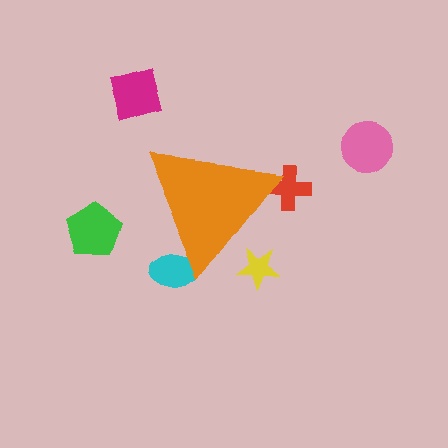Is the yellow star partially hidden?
Yes, the yellow star is partially hidden behind the orange triangle.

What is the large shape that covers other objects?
An orange triangle.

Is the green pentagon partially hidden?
No, the green pentagon is fully visible.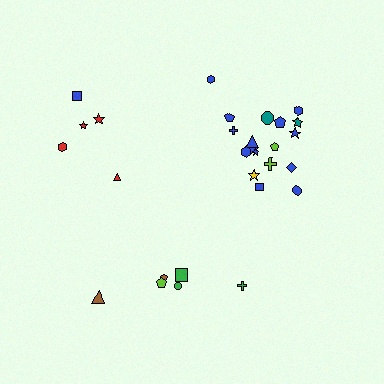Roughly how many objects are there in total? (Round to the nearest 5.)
Roughly 30 objects in total.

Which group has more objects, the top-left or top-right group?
The top-right group.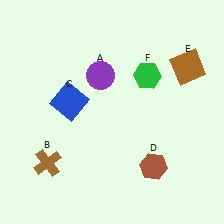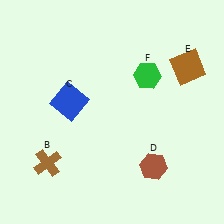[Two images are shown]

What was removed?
The purple circle (A) was removed in Image 2.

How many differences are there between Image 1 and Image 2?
There is 1 difference between the two images.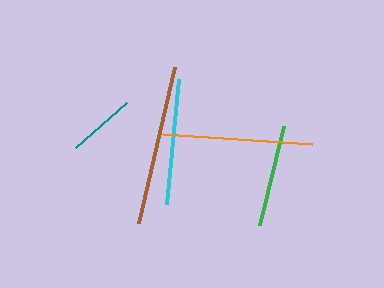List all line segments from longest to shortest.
From longest to shortest: brown, orange, cyan, green, teal.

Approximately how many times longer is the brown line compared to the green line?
The brown line is approximately 1.6 times the length of the green line.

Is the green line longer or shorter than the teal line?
The green line is longer than the teal line.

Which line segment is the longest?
The brown line is the longest at approximately 161 pixels.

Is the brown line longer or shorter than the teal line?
The brown line is longer than the teal line.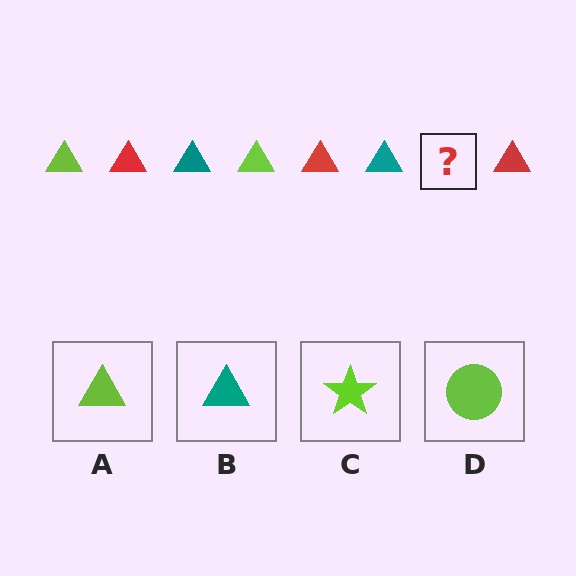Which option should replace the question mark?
Option A.